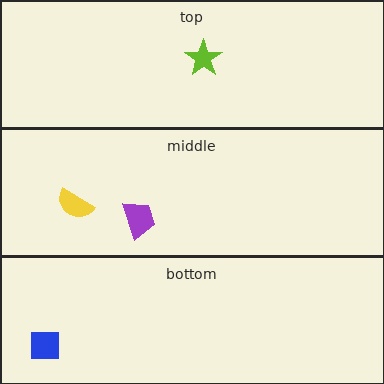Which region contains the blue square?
The bottom region.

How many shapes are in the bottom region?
1.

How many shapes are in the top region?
1.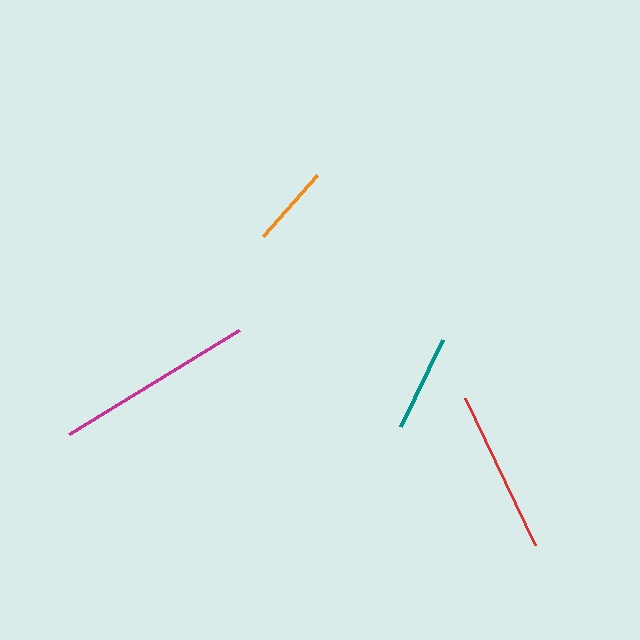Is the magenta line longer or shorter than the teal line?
The magenta line is longer than the teal line.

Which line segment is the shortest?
The orange line is the shortest at approximately 81 pixels.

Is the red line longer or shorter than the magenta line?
The magenta line is longer than the red line.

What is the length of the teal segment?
The teal segment is approximately 97 pixels long.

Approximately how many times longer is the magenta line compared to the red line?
The magenta line is approximately 1.2 times the length of the red line.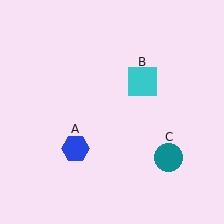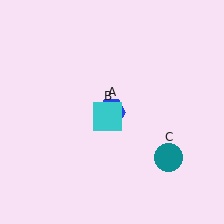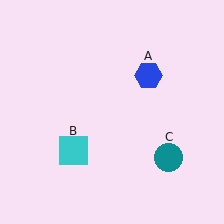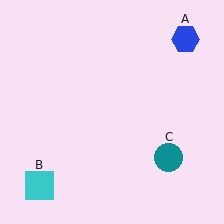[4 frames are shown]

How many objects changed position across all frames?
2 objects changed position: blue hexagon (object A), cyan square (object B).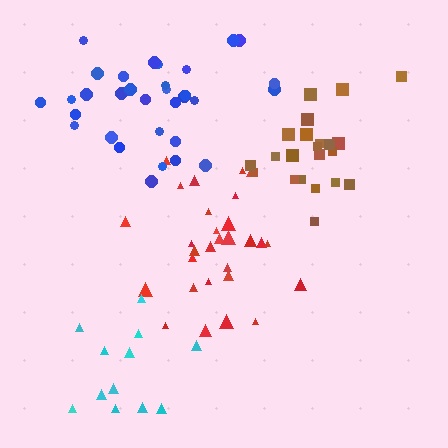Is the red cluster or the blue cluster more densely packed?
Red.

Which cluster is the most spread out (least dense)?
Cyan.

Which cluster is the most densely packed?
Brown.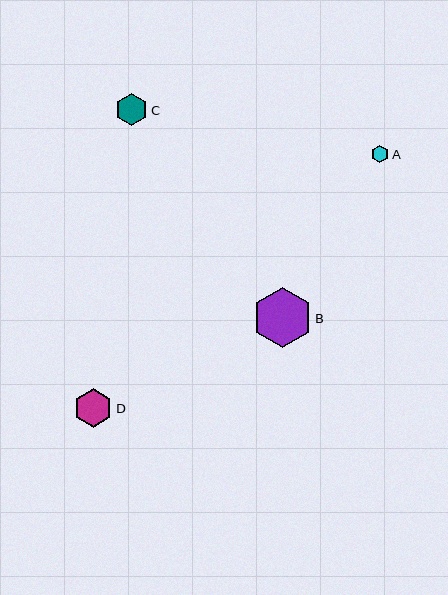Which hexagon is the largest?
Hexagon B is the largest with a size of approximately 60 pixels.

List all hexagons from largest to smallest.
From largest to smallest: B, D, C, A.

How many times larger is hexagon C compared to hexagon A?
Hexagon C is approximately 1.9 times the size of hexagon A.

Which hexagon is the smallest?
Hexagon A is the smallest with a size of approximately 17 pixels.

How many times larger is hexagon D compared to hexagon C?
Hexagon D is approximately 1.2 times the size of hexagon C.